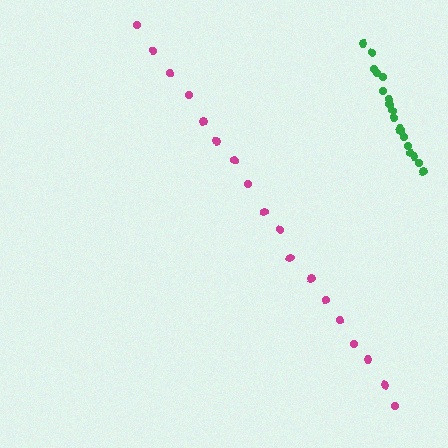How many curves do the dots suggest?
There are 2 distinct paths.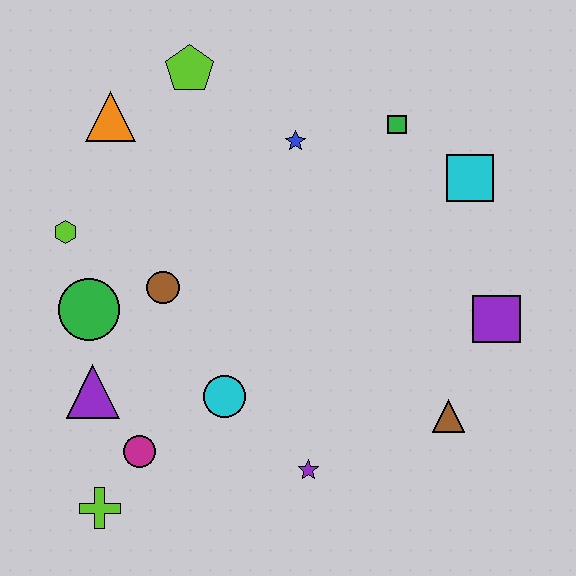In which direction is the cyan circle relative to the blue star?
The cyan circle is below the blue star.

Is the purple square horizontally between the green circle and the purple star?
No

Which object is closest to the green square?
The cyan square is closest to the green square.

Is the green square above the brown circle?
Yes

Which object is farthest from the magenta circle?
The cyan square is farthest from the magenta circle.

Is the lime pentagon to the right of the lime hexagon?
Yes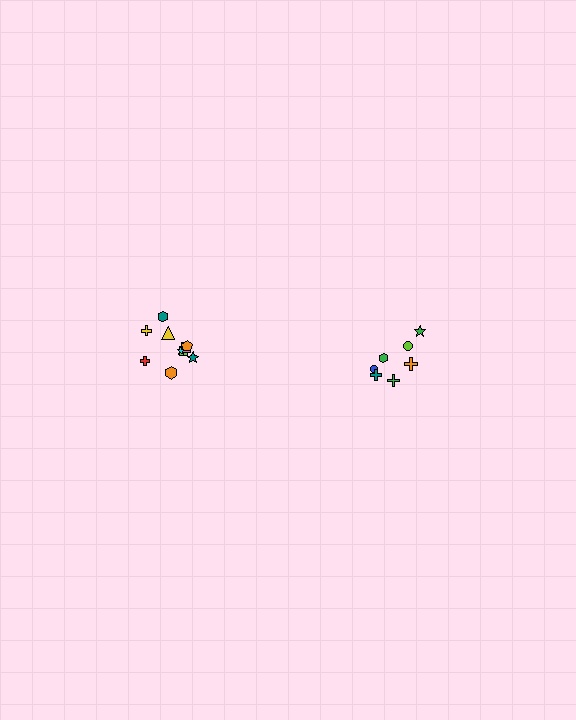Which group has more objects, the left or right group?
The left group.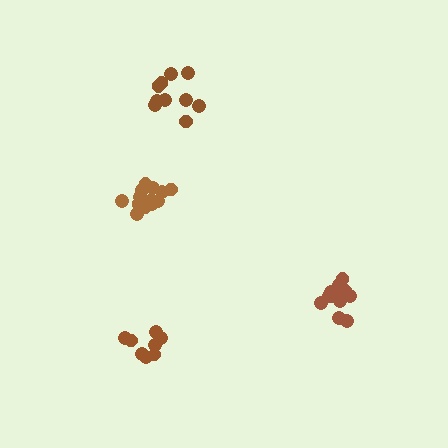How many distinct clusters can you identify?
There are 4 distinct clusters.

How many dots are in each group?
Group 1: 13 dots, Group 2: 8 dots, Group 3: 10 dots, Group 4: 12 dots (43 total).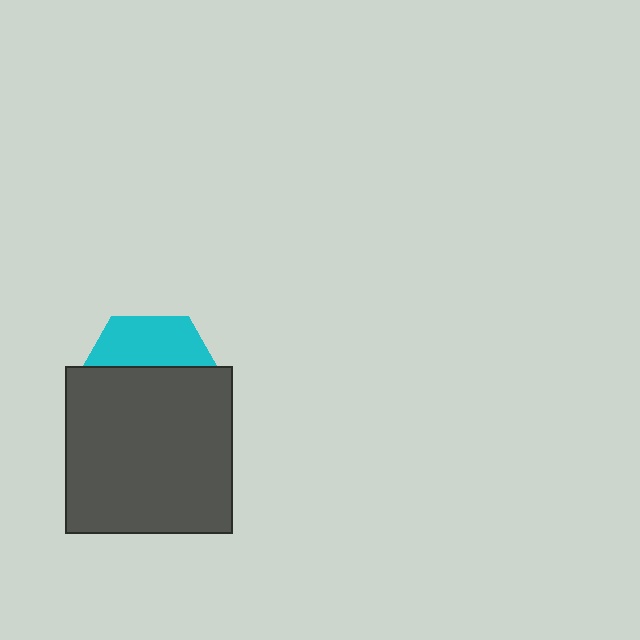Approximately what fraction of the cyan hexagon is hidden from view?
Roughly 66% of the cyan hexagon is hidden behind the dark gray square.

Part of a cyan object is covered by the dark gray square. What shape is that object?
It is a hexagon.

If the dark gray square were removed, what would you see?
You would see the complete cyan hexagon.